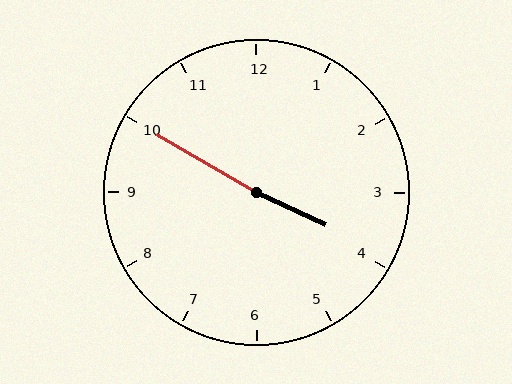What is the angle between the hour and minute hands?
Approximately 175 degrees.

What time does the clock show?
3:50.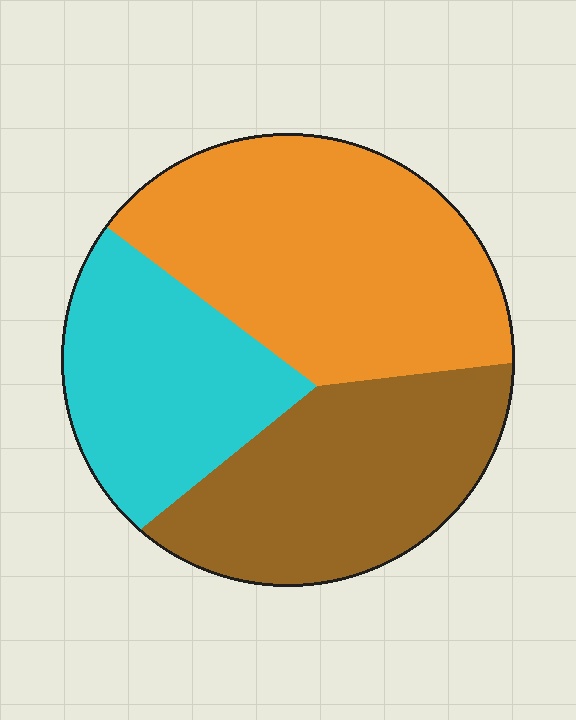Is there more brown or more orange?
Orange.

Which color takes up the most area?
Orange, at roughly 40%.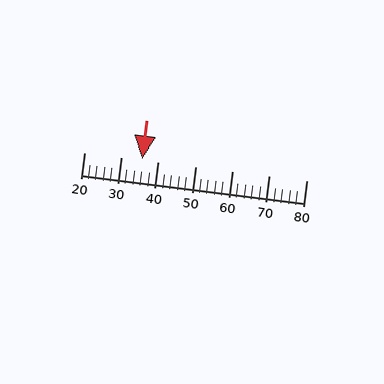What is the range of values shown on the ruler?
The ruler shows values from 20 to 80.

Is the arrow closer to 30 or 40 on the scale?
The arrow is closer to 40.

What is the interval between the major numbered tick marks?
The major tick marks are spaced 10 units apart.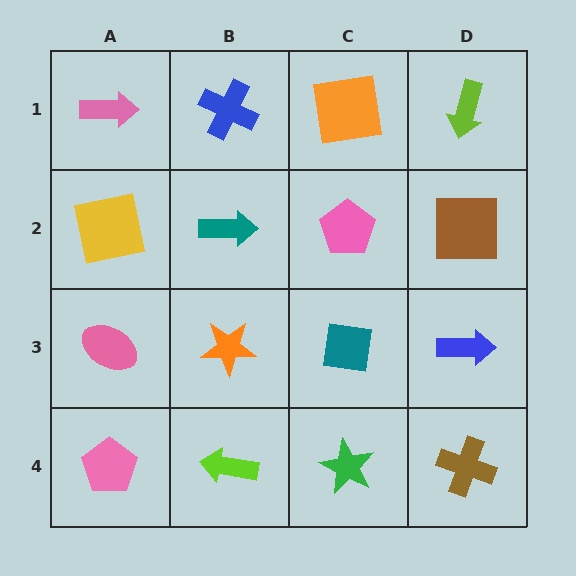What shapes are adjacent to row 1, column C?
A pink pentagon (row 2, column C), a blue cross (row 1, column B), a lime arrow (row 1, column D).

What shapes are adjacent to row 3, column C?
A pink pentagon (row 2, column C), a green star (row 4, column C), an orange star (row 3, column B), a blue arrow (row 3, column D).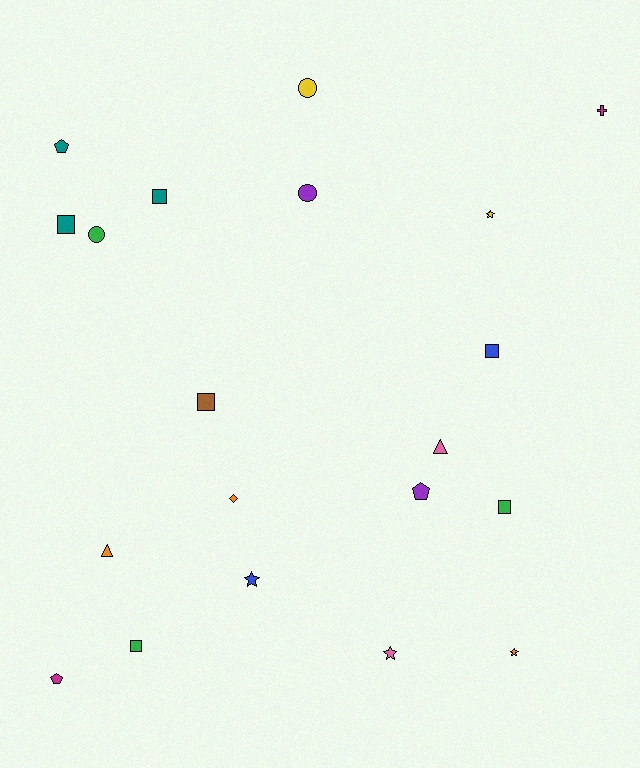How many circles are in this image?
There are 3 circles.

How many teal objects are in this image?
There are 3 teal objects.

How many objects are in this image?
There are 20 objects.